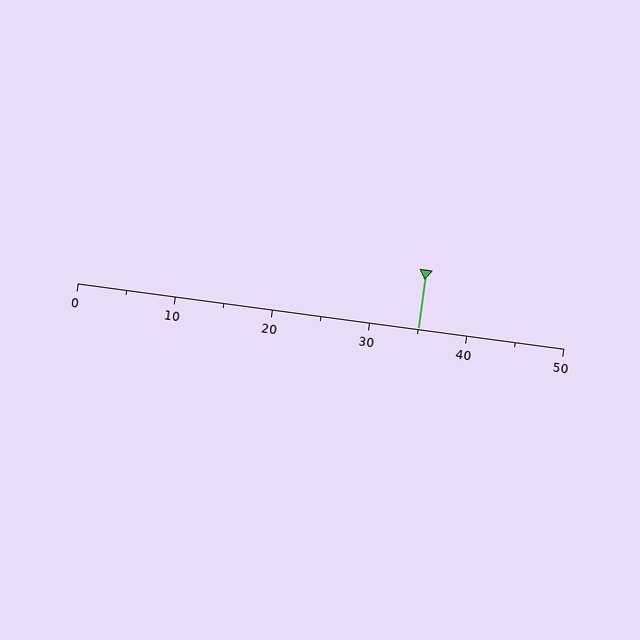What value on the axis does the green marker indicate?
The marker indicates approximately 35.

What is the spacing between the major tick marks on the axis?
The major ticks are spaced 10 apart.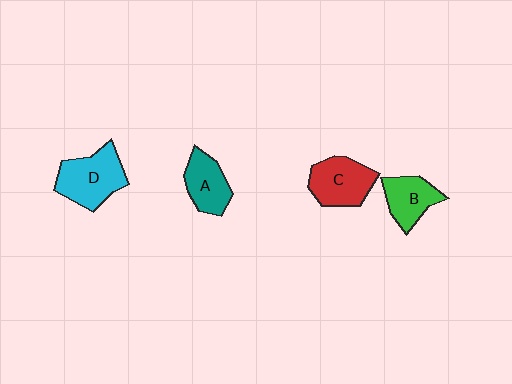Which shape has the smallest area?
Shape A (teal).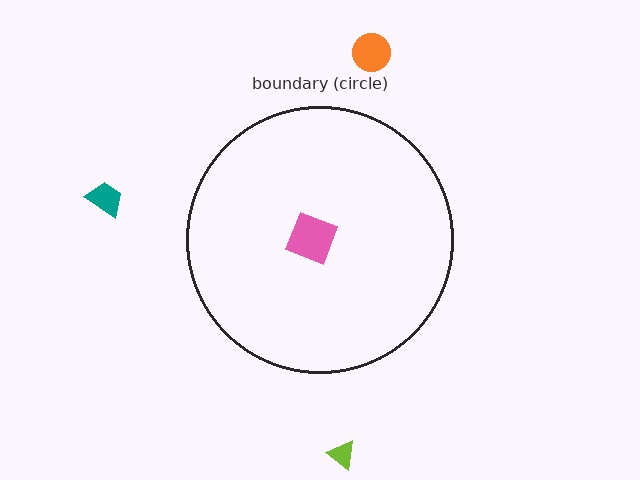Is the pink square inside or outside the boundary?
Inside.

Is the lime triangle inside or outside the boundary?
Outside.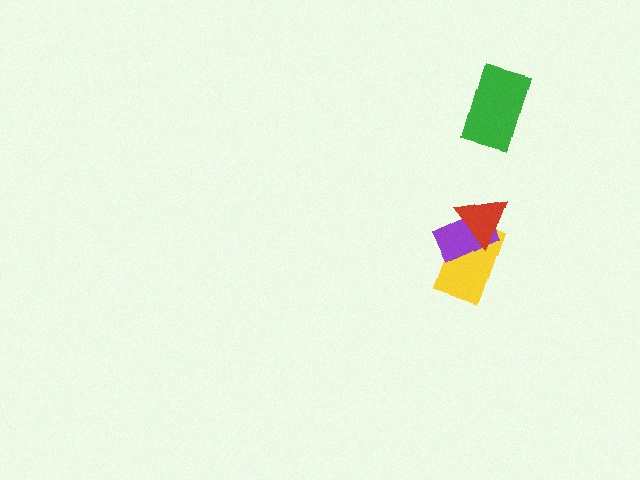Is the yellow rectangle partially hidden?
Yes, it is partially covered by another shape.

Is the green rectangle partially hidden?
No, no other shape covers it.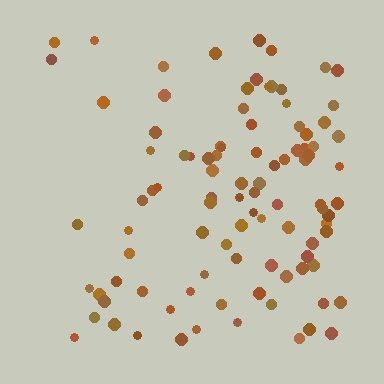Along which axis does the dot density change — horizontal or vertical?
Horizontal.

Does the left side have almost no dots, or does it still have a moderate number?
Still a moderate number, just noticeably fewer than the right.